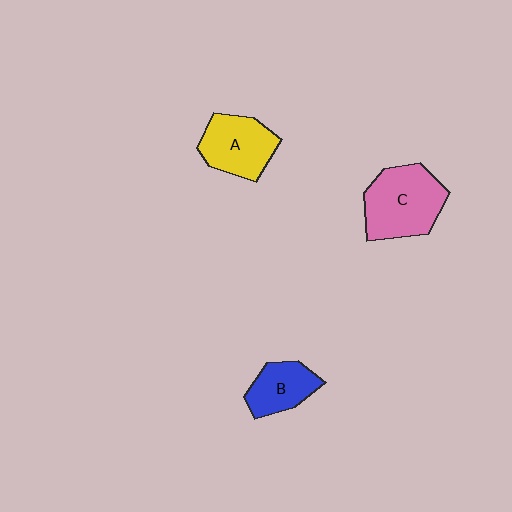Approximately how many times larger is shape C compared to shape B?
Approximately 1.7 times.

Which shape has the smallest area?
Shape B (blue).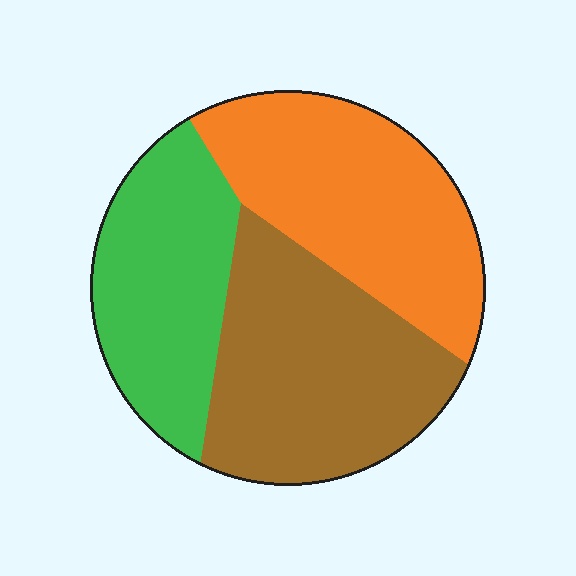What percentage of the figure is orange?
Orange takes up between a third and a half of the figure.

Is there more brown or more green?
Brown.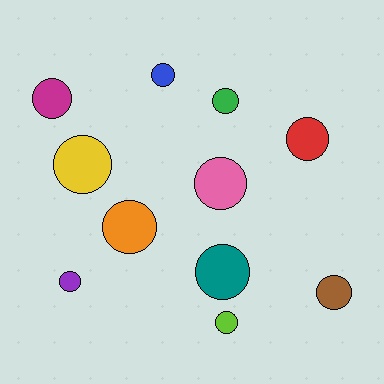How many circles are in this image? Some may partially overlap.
There are 11 circles.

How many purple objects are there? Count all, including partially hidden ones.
There is 1 purple object.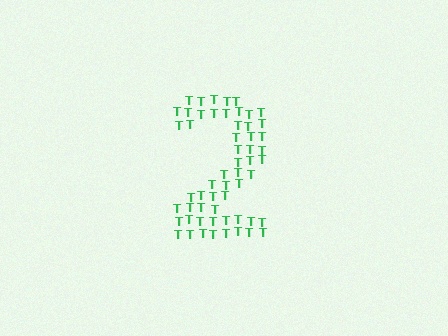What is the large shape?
The large shape is the digit 2.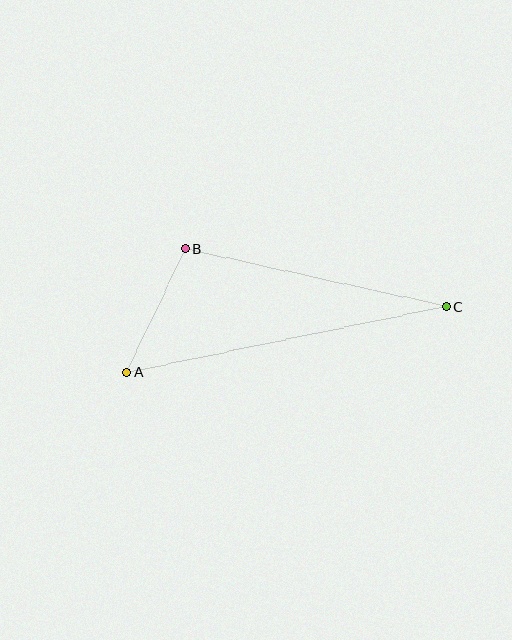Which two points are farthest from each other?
Points A and C are farthest from each other.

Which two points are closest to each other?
Points A and B are closest to each other.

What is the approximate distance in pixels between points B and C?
The distance between B and C is approximately 267 pixels.